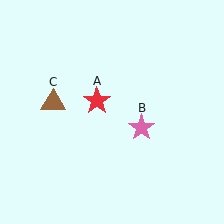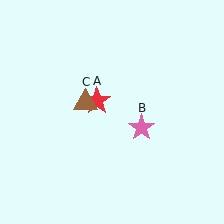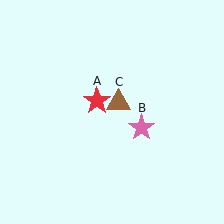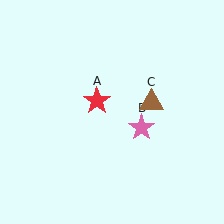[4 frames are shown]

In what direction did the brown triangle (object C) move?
The brown triangle (object C) moved right.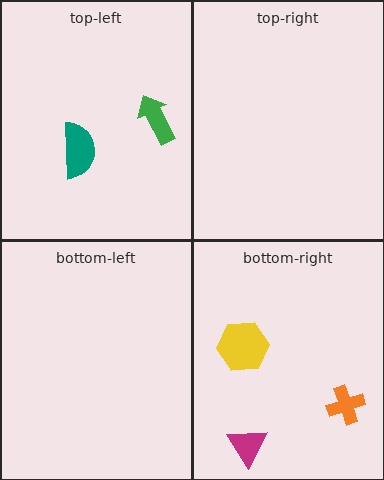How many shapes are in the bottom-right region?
3.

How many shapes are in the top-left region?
2.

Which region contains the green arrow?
The top-left region.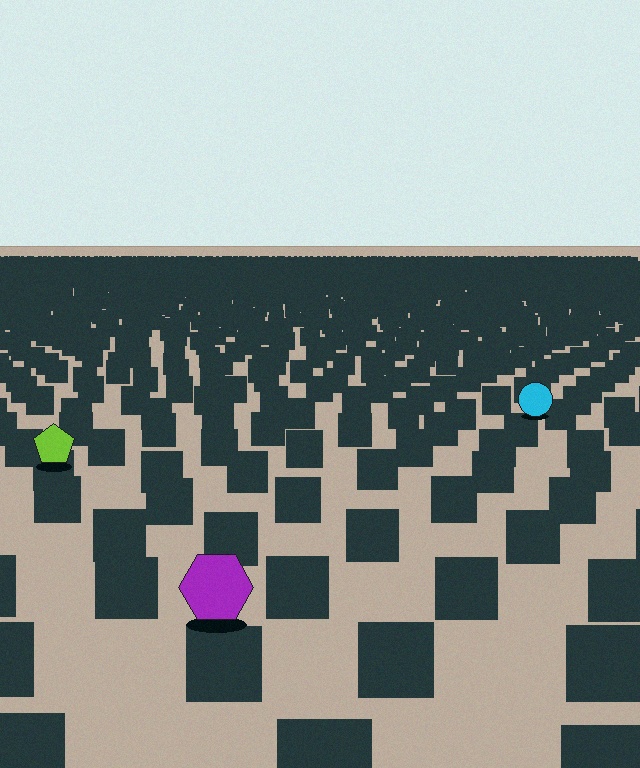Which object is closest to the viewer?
The purple hexagon is closest. The texture marks near it are larger and more spread out.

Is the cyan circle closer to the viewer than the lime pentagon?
No. The lime pentagon is closer — you can tell from the texture gradient: the ground texture is coarser near it.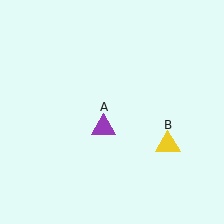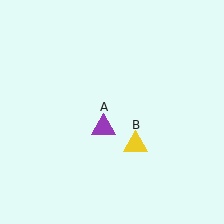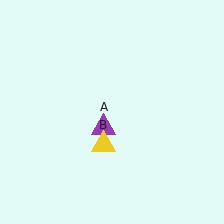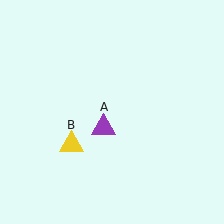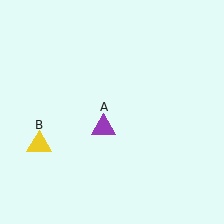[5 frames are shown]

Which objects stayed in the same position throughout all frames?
Purple triangle (object A) remained stationary.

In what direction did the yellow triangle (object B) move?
The yellow triangle (object B) moved left.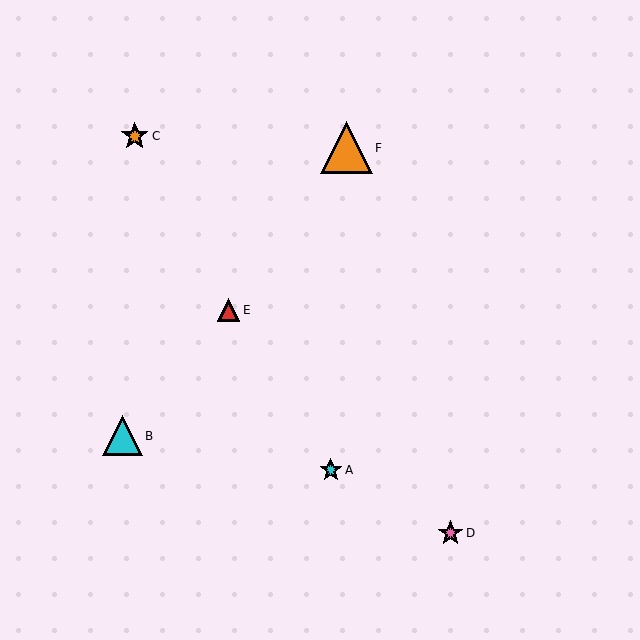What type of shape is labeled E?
Shape E is a red triangle.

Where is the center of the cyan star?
The center of the cyan star is at (331, 470).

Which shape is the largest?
The orange triangle (labeled F) is the largest.